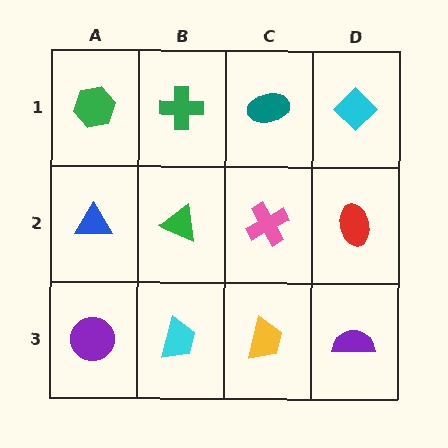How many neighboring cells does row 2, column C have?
4.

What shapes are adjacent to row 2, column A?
A green hexagon (row 1, column A), a purple circle (row 3, column A), a green triangle (row 2, column B).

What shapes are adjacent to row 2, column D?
A cyan diamond (row 1, column D), a purple semicircle (row 3, column D), a pink cross (row 2, column C).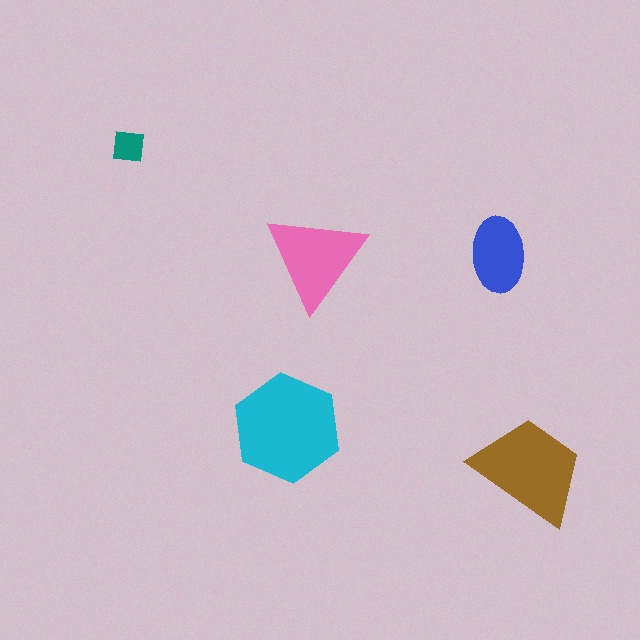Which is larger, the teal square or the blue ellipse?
The blue ellipse.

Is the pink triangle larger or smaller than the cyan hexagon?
Smaller.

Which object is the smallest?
The teal square.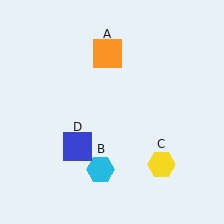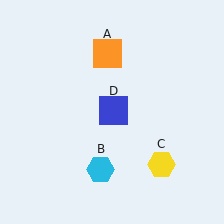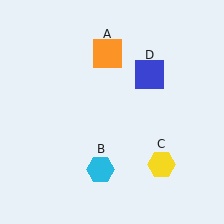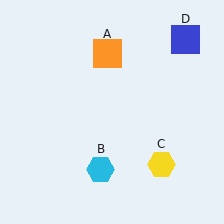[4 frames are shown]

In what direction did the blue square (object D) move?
The blue square (object D) moved up and to the right.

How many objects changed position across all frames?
1 object changed position: blue square (object D).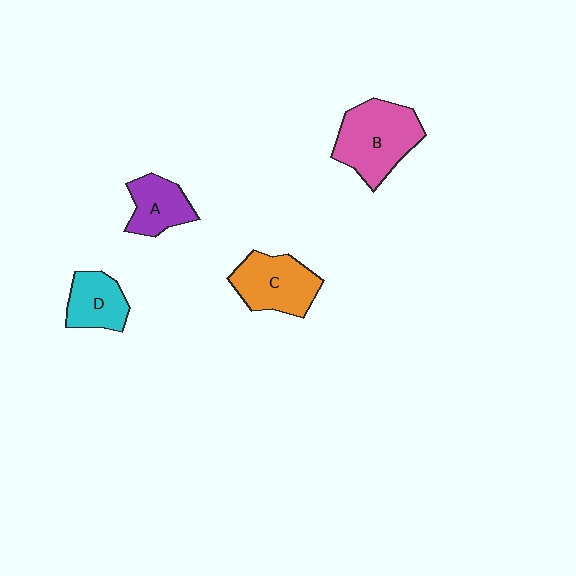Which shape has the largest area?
Shape B (pink).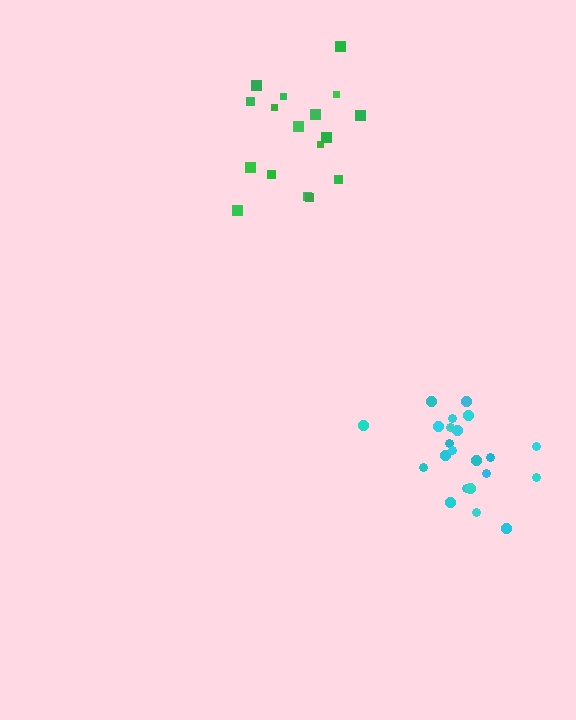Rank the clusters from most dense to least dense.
green, cyan.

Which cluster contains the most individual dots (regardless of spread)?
Cyan (22).